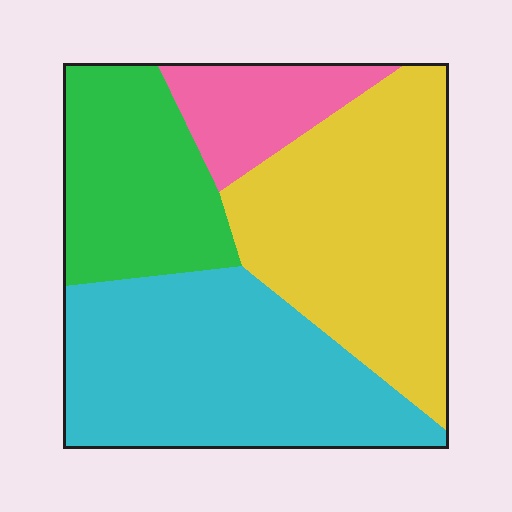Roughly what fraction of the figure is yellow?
Yellow takes up about one third (1/3) of the figure.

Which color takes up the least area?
Pink, at roughly 10%.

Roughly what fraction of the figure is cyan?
Cyan takes up about one third (1/3) of the figure.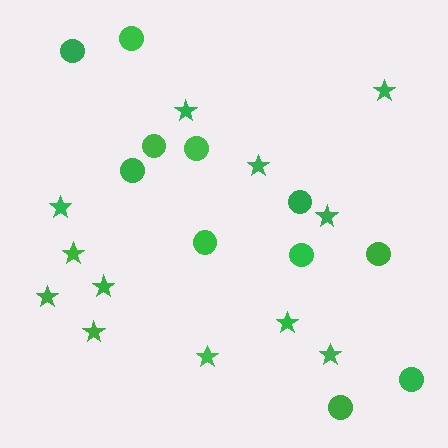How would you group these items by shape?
There are 2 groups: one group of circles (11) and one group of stars (12).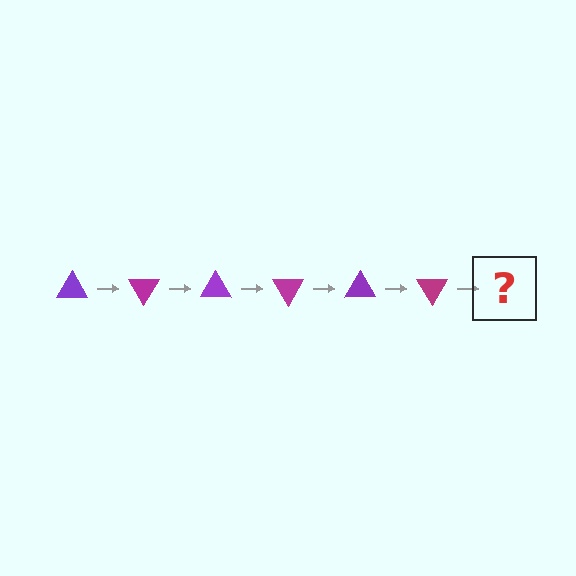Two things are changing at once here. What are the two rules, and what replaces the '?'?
The two rules are that it rotates 60 degrees each step and the color cycles through purple and magenta. The '?' should be a purple triangle, rotated 360 degrees from the start.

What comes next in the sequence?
The next element should be a purple triangle, rotated 360 degrees from the start.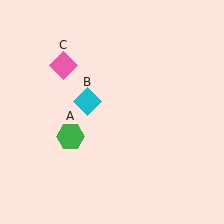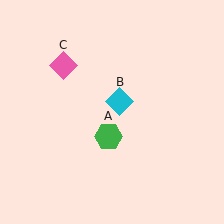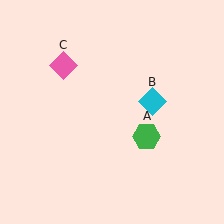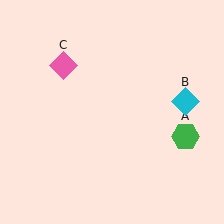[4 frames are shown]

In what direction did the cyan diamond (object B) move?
The cyan diamond (object B) moved right.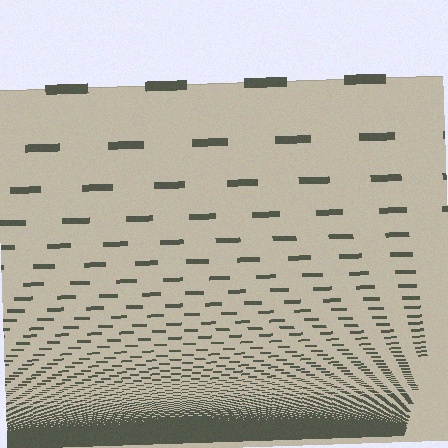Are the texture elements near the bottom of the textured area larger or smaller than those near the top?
Smaller. The gradient is inverted — elements near the bottom are smaller and denser.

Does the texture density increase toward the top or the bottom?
Density increases toward the bottom.